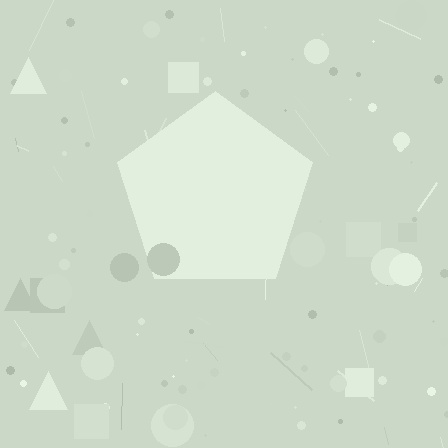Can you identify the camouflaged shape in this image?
The camouflaged shape is a pentagon.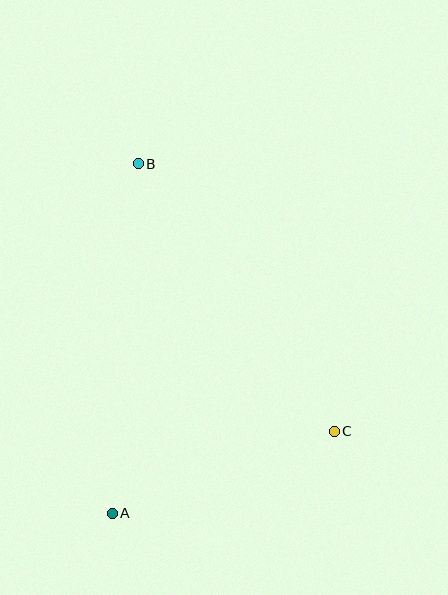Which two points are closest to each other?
Points A and C are closest to each other.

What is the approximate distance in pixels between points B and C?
The distance between B and C is approximately 332 pixels.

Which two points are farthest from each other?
Points A and B are farthest from each other.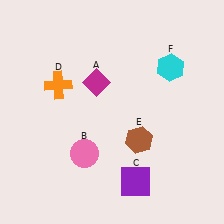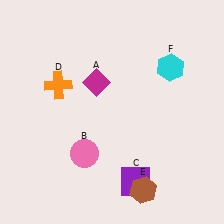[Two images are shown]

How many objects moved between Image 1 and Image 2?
1 object moved between the two images.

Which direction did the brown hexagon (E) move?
The brown hexagon (E) moved down.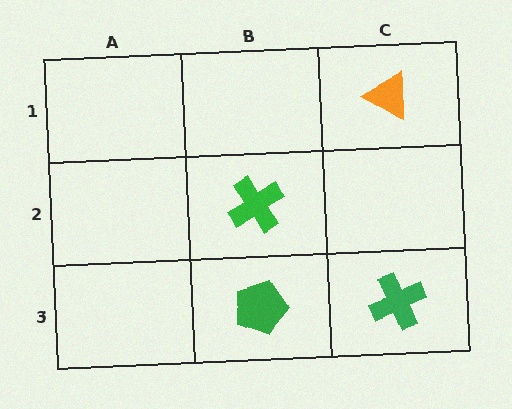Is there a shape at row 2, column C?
No, that cell is empty.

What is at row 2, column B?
A green cross.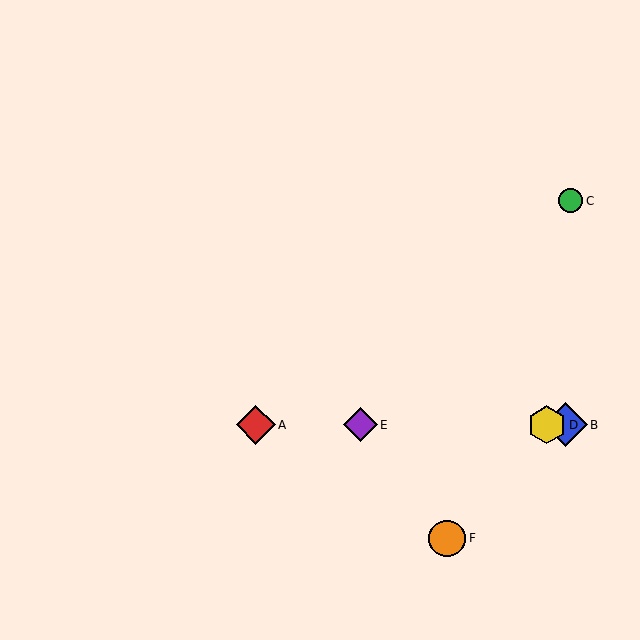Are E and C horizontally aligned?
No, E is at y≈425 and C is at y≈201.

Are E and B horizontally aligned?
Yes, both are at y≈425.